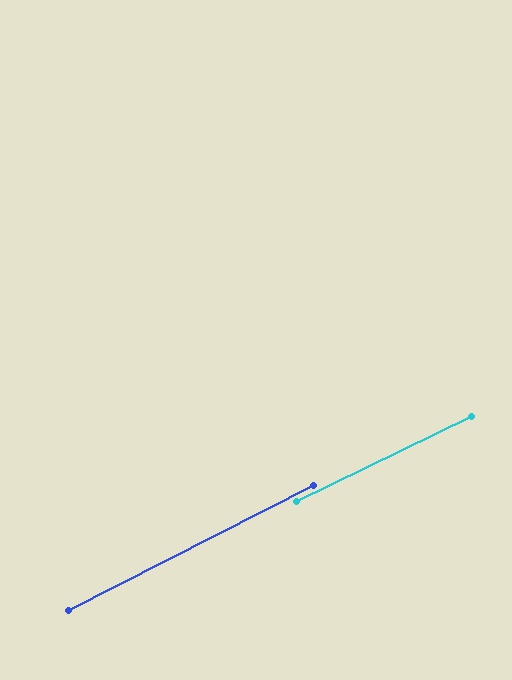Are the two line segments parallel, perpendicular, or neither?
Parallel — their directions differ by only 1.2°.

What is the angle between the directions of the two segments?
Approximately 1 degree.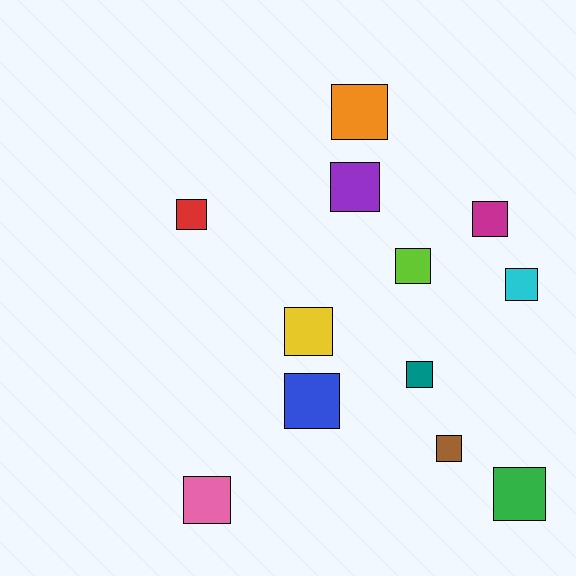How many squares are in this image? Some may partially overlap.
There are 12 squares.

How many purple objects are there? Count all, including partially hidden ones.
There is 1 purple object.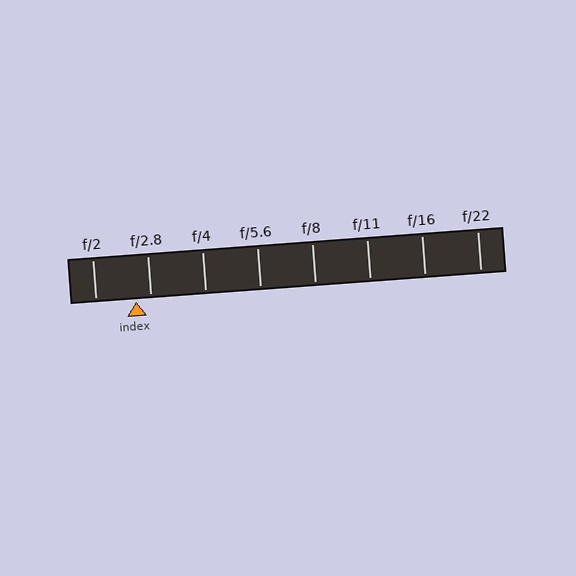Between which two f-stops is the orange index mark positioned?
The index mark is between f/2 and f/2.8.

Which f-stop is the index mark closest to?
The index mark is closest to f/2.8.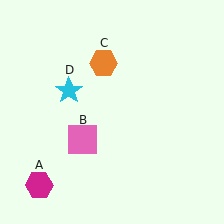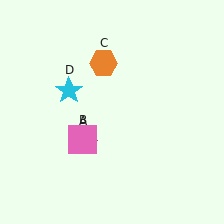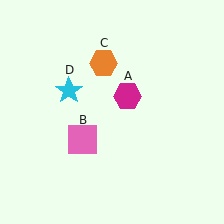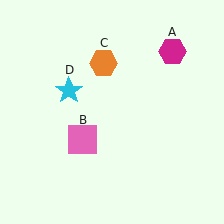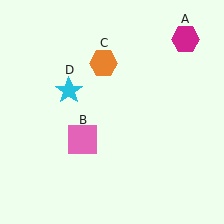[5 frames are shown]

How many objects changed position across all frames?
1 object changed position: magenta hexagon (object A).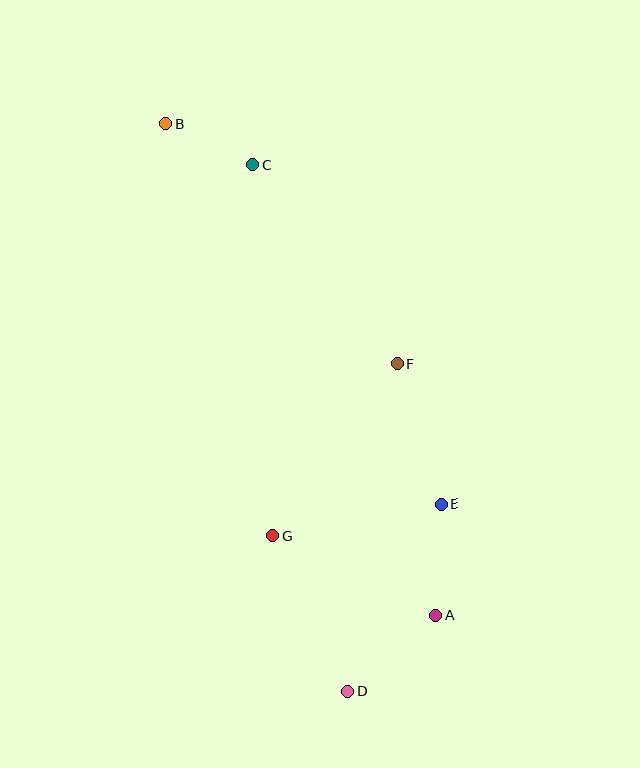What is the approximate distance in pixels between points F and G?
The distance between F and G is approximately 213 pixels.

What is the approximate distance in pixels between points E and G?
The distance between E and G is approximately 173 pixels.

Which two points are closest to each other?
Points B and C are closest to each other.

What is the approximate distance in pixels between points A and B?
The distance between A and B is approximately 561 pixels.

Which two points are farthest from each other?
Points B and D are farthest from each other.